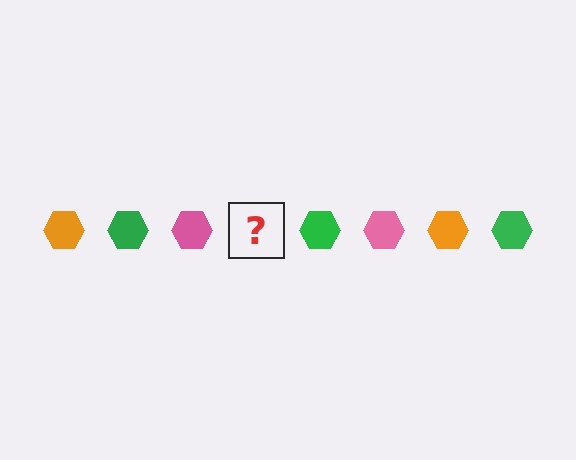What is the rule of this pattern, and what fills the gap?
The rule is that the pattern cycles through orange, green, pink hexagons. The gap should be filled with an orange hexagon.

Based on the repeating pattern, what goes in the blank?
The blank should be an orange hexagon.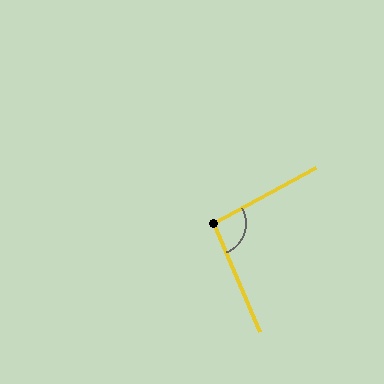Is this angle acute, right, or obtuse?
It is obtuse.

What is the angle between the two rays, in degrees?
Approximately 96 degrees.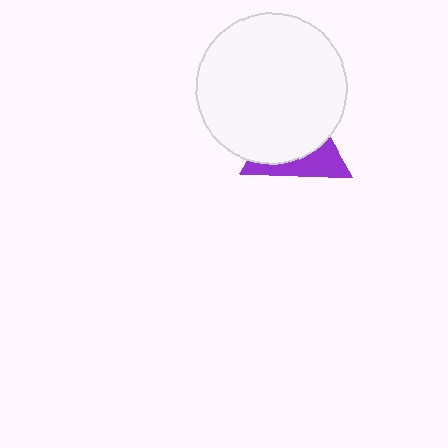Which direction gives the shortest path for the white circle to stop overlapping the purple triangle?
Moving up gives the shortest separation.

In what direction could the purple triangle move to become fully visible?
The purple triangle could move down. That would shift it out from behind the white circle entirely.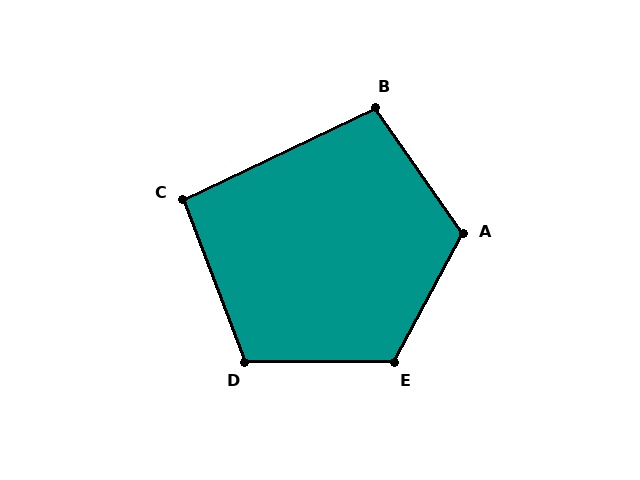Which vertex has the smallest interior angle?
C, at approximately 95 degrees.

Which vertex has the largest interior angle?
E, at approximately 118 degrees.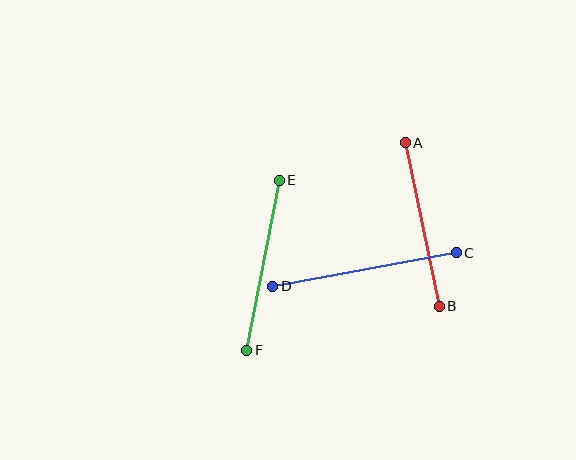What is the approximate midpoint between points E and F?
The midpoint is at approximately (263, 265) pixels.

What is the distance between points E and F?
The distance is approximately 173 pixels.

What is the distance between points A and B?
The distance is approximately 167 pixels.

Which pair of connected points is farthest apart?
Points C and D are farthest apart.